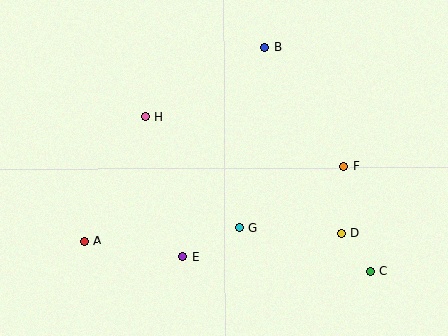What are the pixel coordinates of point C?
Point C is at (371, 272).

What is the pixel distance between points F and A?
The distance between F and A is 269 pixels.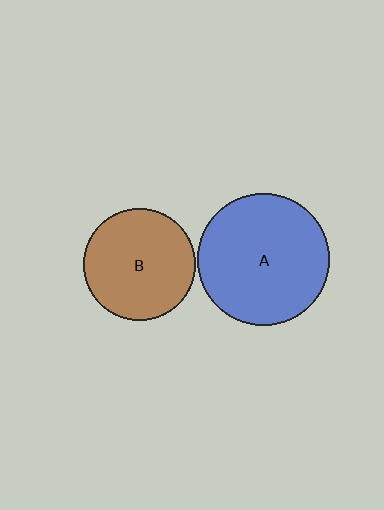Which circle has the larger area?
Circle A (blue).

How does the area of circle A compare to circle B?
Approximately 1.4 times.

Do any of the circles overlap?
No, none of the circles overlap.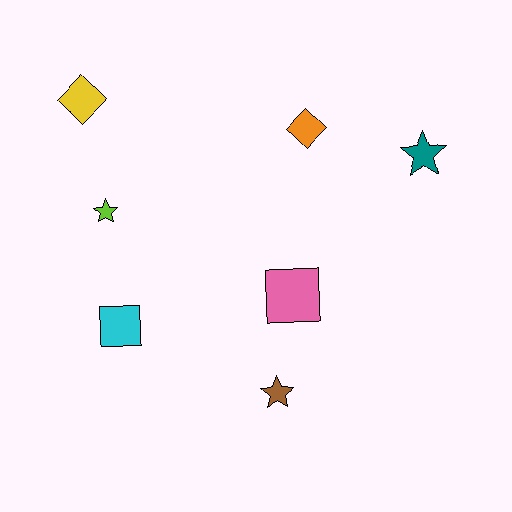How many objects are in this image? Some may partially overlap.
There are 7 objects.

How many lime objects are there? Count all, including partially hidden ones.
There is 1 lime object.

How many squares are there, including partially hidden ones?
There are 2 squares.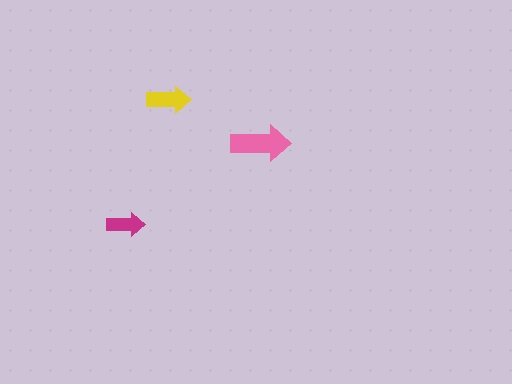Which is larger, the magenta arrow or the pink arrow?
The pink one.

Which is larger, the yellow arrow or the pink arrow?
The pink one.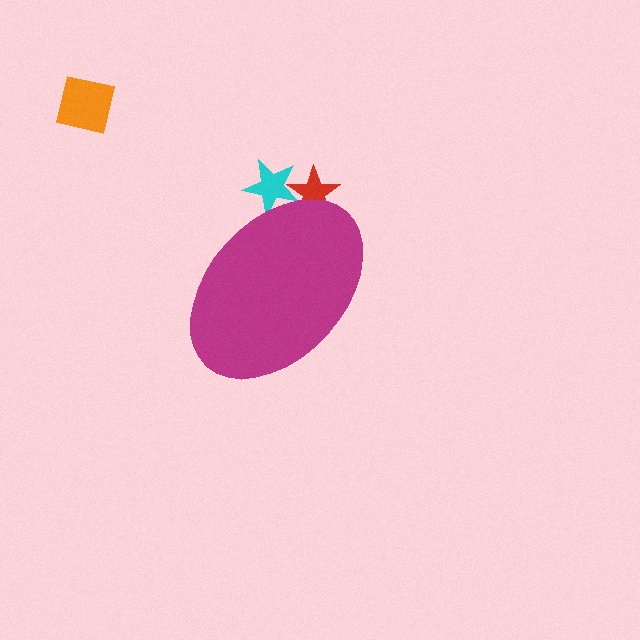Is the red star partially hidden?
Yes, the red star is partially hidden behind the magenta ellipse.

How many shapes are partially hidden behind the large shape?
2 shapes are partially hidden.